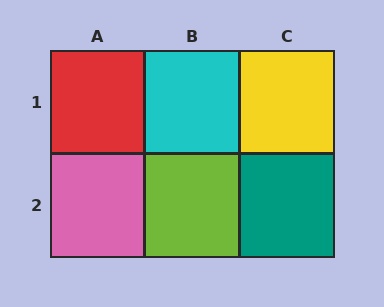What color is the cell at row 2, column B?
Lime.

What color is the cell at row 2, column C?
Teal.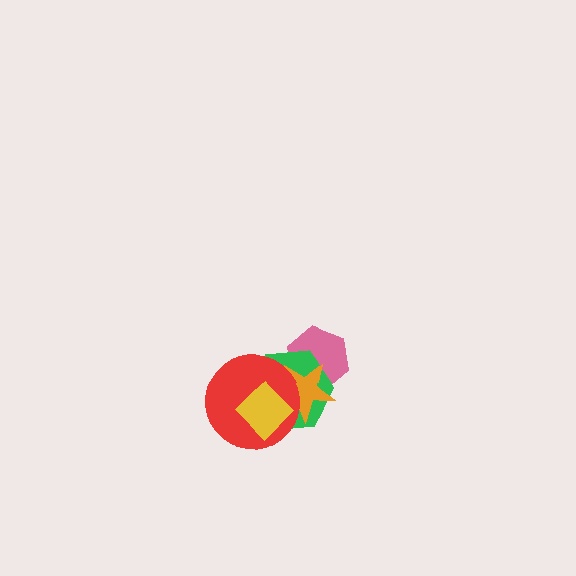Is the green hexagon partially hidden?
Yes, it is partially covered by another shape.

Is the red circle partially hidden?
Yes, it is partially covered by another shape.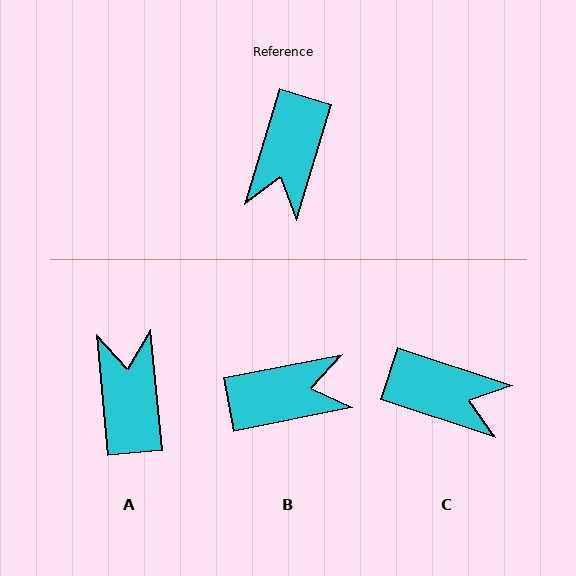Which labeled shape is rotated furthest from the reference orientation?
A, about 158 degrees away.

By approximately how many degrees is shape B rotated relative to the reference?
Approximately 118 degrees counter-clockwise.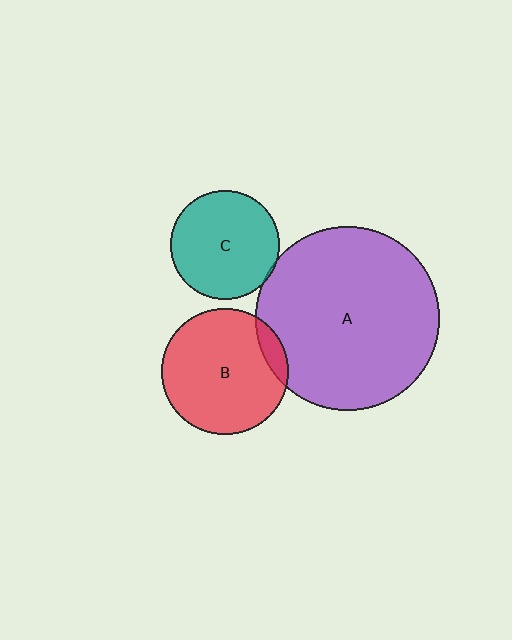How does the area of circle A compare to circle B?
Approximately 2.1 times.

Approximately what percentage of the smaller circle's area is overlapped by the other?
Approximately 5%.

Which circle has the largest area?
Circle A (purple).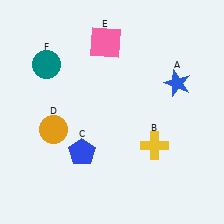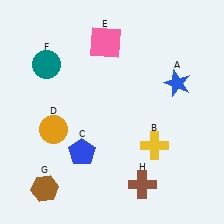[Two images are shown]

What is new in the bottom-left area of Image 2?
A brown hexagon (G) was added in the bottom-left area of Image 2.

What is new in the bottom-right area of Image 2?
A brown cross (H) was added in the bottom-right area of Image 2.